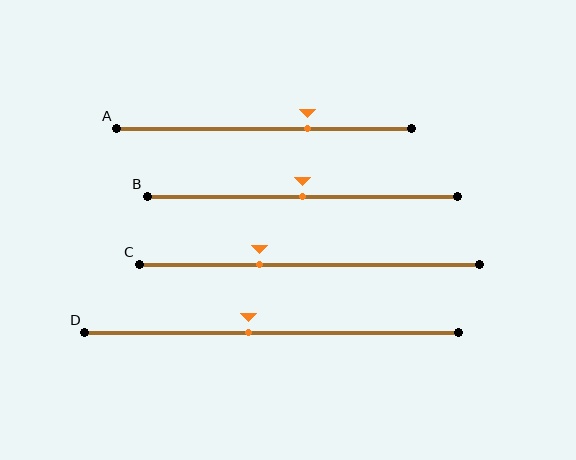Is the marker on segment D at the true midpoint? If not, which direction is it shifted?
No, the marker on segment D is shifted to the left by about 6% of the segment length.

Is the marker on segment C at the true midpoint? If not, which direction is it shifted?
No, the marker on segment C is shifted to the left by about 15% of the segment length.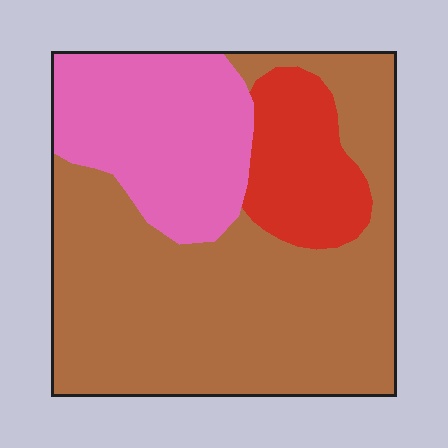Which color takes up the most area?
Brown, at roughly 60%.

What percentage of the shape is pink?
Pink covers roughly 25% of the shape.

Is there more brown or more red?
Brown.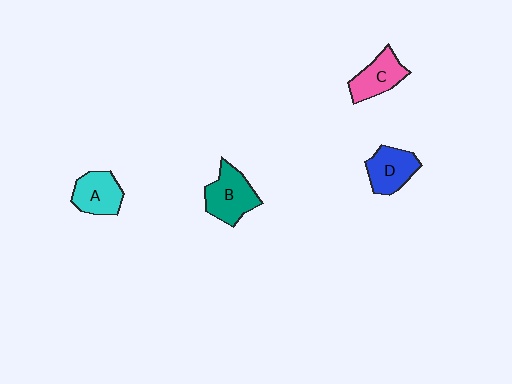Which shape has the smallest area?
Shape C (pink).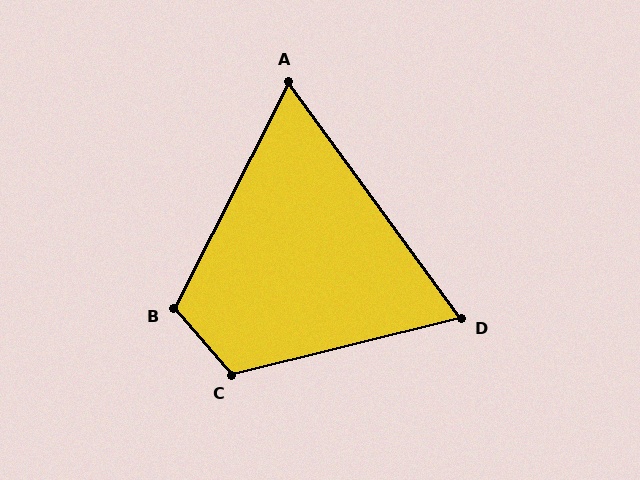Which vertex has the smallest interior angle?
A, at approximately 63 degrees.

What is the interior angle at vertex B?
Approximately 112 degrees (obtuse).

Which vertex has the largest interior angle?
C, at approximately 117 degrees.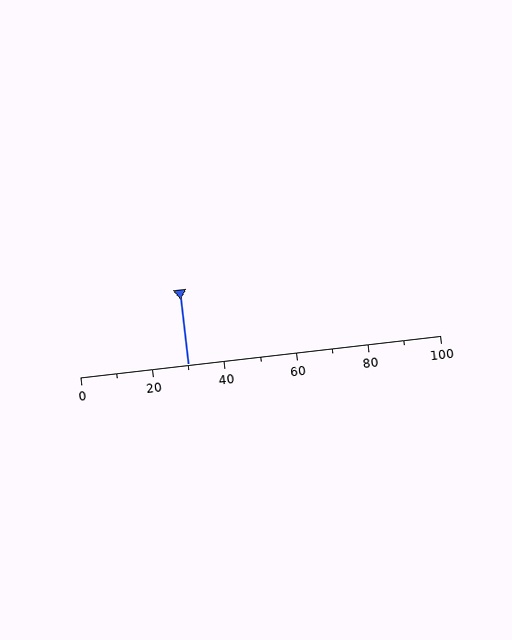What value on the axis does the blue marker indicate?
The marker indicates approximately 30.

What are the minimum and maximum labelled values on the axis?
The axis runs from 0 to 100.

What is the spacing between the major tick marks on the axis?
The major ticks are spaced 20 apart.